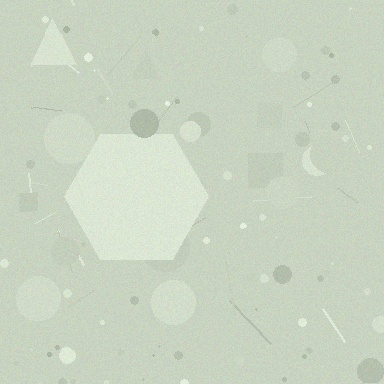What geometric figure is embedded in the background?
A hexagon is embedded in the background.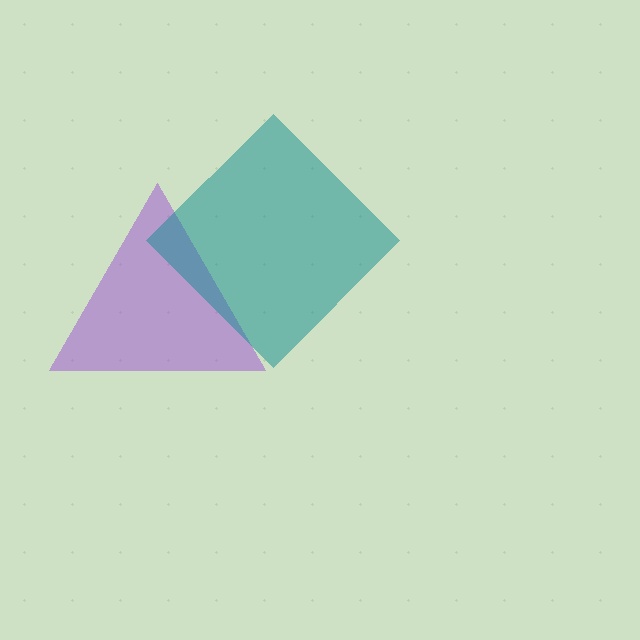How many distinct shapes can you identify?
There are 2 distinct shapes: a purple triangle, a teal diamond.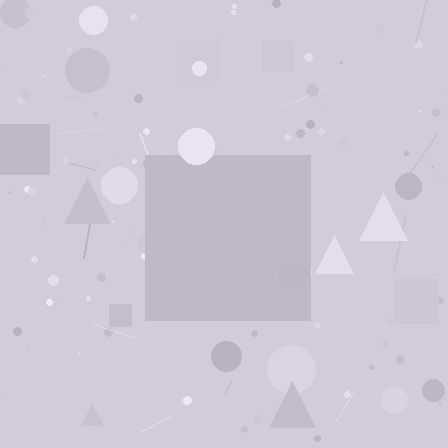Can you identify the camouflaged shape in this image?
The camouflaged shape is a square.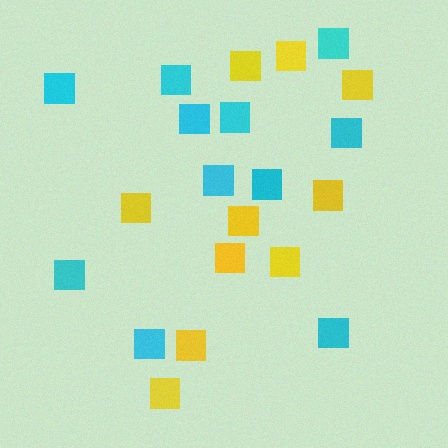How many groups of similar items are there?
There are 2 groups: one group of yellow squares (10) and one group of cyan squares (11).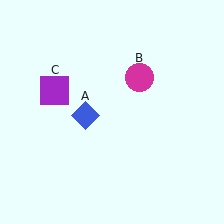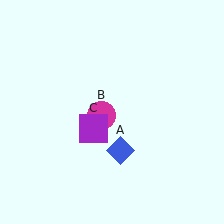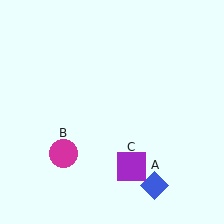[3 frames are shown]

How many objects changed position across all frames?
3 objects changed position: blue diamond (object A), magenta circle (object B), purple square (object C).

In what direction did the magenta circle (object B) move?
The magenta circle (object B) moved down and to the left.